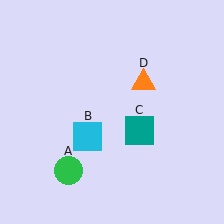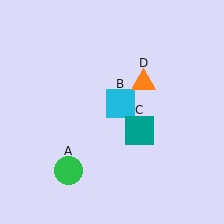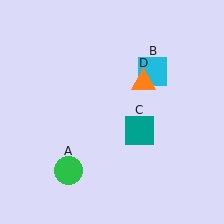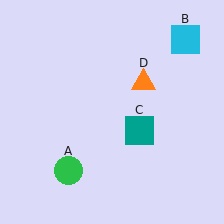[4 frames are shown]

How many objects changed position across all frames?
1 object changed position: cyan square (object B).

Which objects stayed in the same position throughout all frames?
Green circle (object A) and teal square (object C) and orange triangle (object D) remained stationary.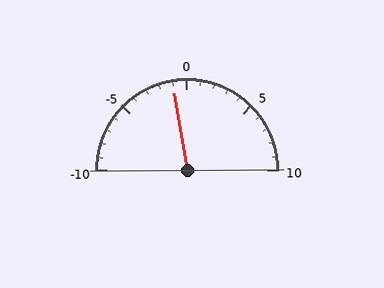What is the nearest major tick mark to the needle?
The nearest major tick mark is 0.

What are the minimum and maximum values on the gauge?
The gauge ranges from -10 to 10.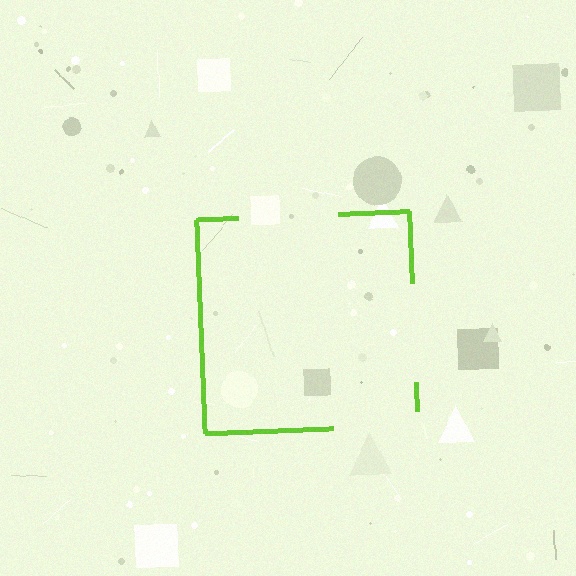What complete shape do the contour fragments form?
The contour fragments form a square.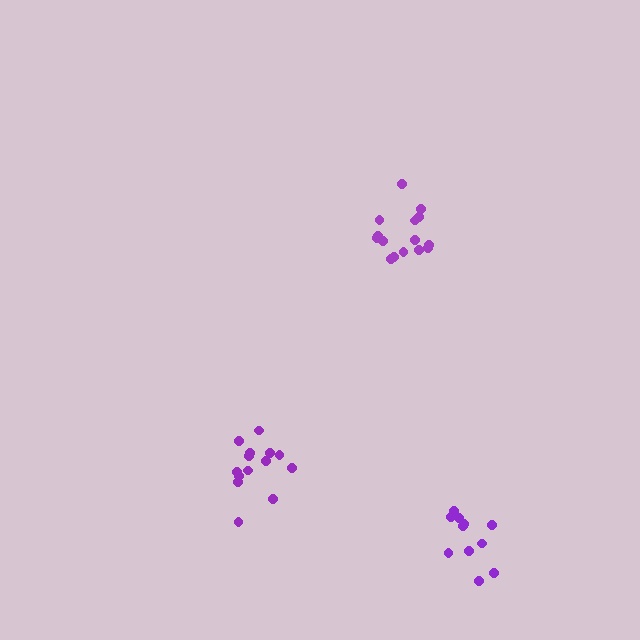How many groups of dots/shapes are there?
There are 3 groups.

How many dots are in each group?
Group 1: 15 dots, Group 2: 14 dots, Group 3: 11 dots (40 total).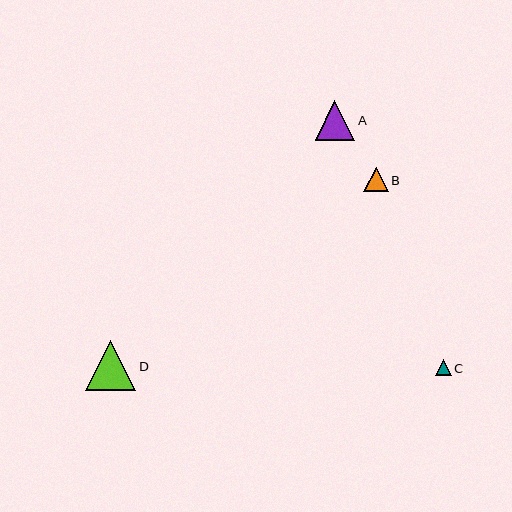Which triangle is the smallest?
Triangle C is the smallest with a size of approximately 16 pixels.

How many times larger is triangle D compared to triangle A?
Triangle D is approximately 1.3 times the size of triangle A.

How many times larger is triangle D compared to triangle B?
Triangle D is approximately 2.0 times the size of triangle B.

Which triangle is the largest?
Triangle D is the largest with a size of approximately 50 pixels.